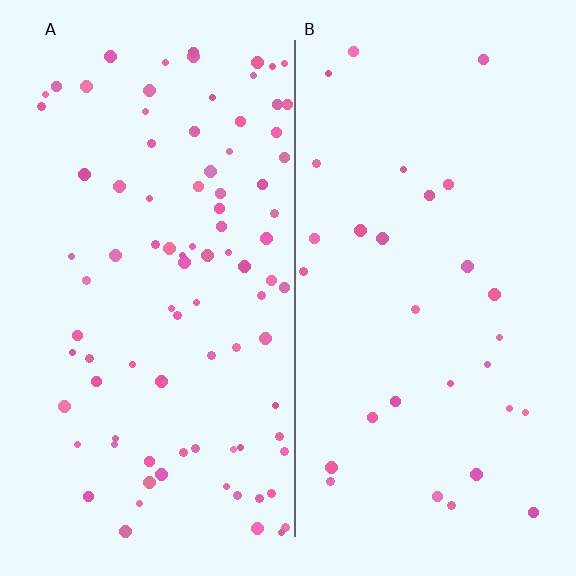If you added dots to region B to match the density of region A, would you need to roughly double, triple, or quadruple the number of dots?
Approximately triple.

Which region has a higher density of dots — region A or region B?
A (the left).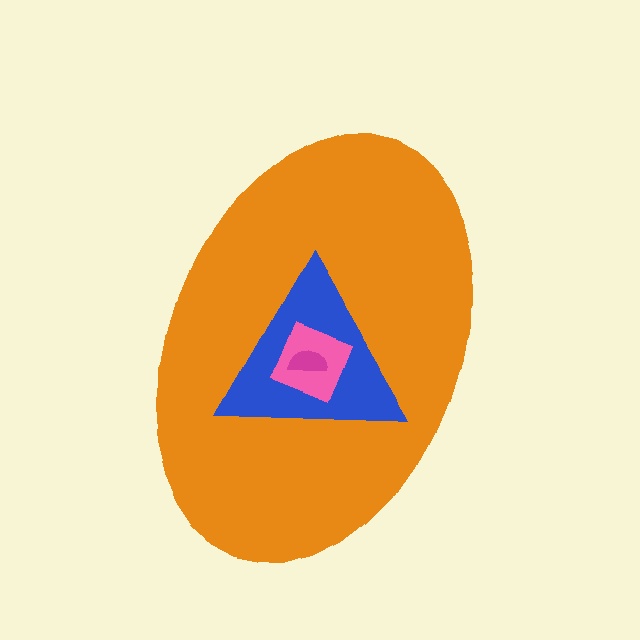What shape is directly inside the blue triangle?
The pink diamond.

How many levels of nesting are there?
4.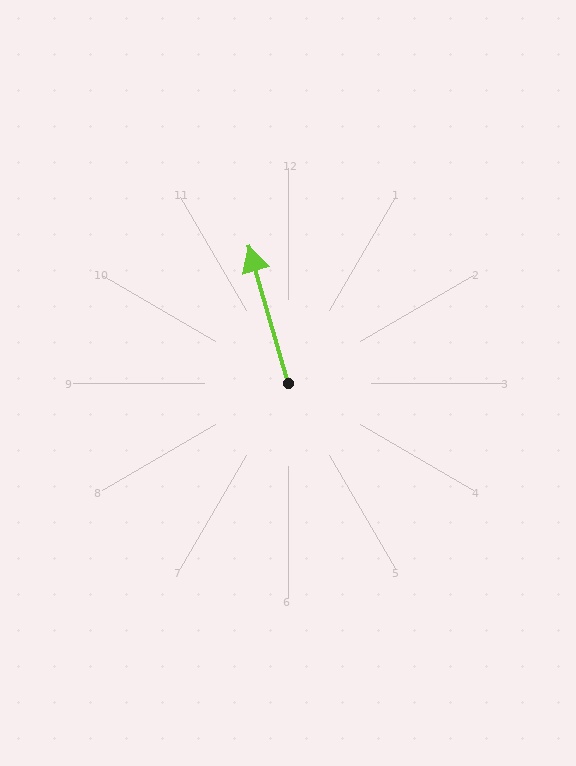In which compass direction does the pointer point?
North.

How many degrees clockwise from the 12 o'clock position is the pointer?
Approximately 344 degrees.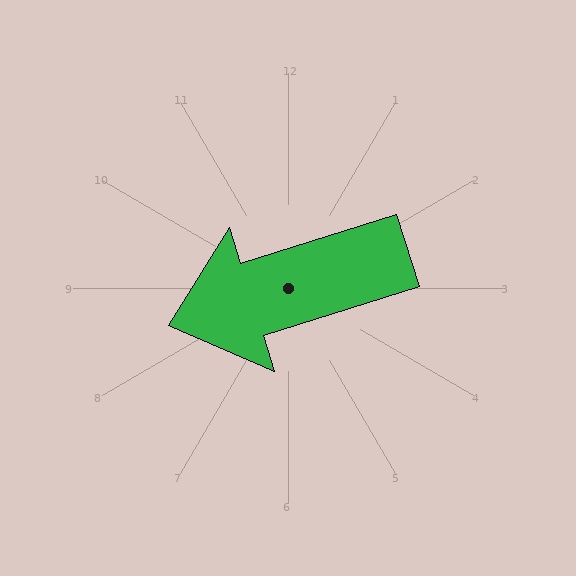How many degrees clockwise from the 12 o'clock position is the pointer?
Approximately 253 degrees.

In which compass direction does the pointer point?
West.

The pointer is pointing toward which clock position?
Roughly 8 o'clock.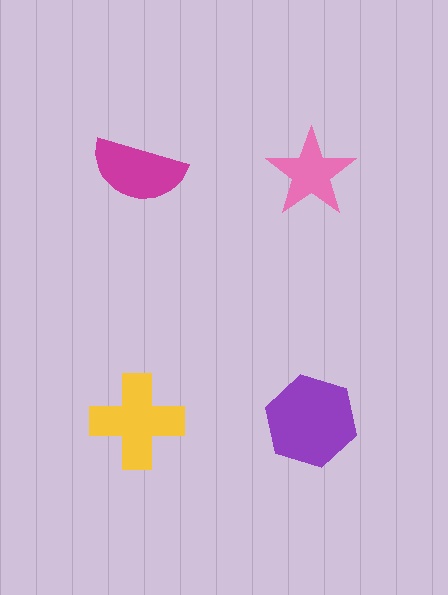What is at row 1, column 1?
A magenta semicircle.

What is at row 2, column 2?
A purple hexagon.